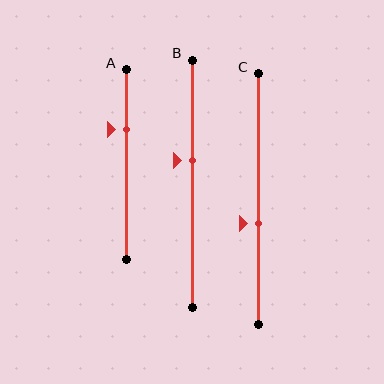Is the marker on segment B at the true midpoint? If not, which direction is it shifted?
No, the marker on segment B is shifted upward by about 9% of the segment length.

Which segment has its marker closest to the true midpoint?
Segment B has its marker closest to the true midpoint.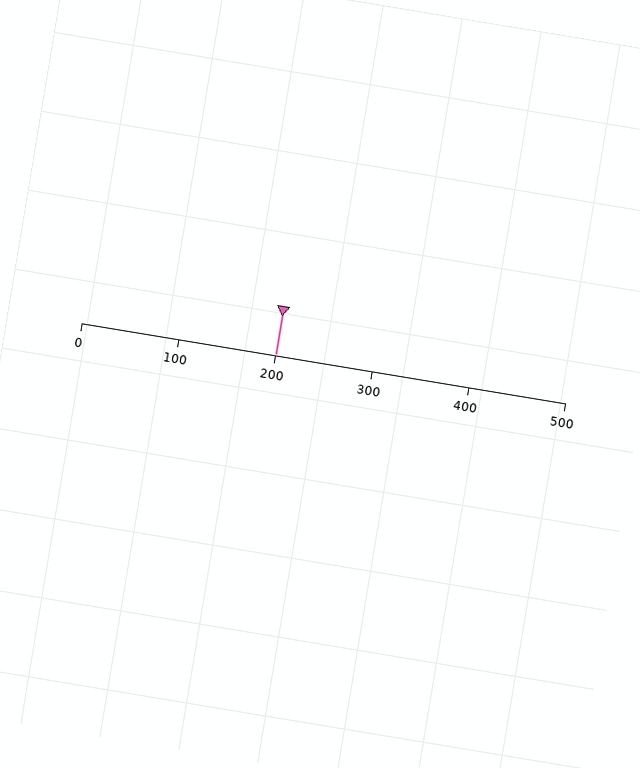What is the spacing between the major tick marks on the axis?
The major ticks are spaced 100 apart.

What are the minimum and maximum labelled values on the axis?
The axis runs from 0 to 500.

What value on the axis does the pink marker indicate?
The marker indicates approximately 200.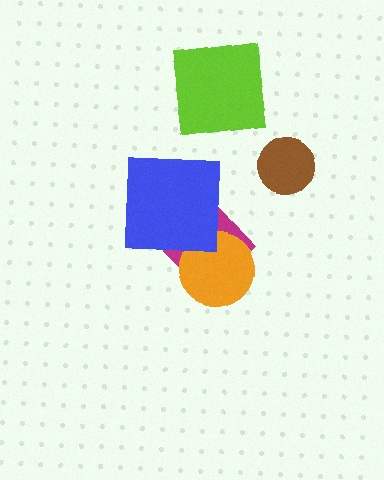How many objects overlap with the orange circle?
1 object overlaps with the orange circle.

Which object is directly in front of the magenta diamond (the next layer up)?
The orange circle is directly in front of the magenta diamond.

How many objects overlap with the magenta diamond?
2 objects overlap with the magenta diamond.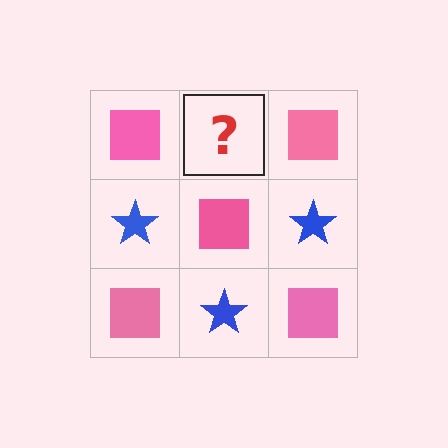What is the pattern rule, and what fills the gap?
The rule is that it alternates pink square and blue star in a checkerboard pattern. The gap should be filled with a blue star.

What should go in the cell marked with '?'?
The missing cell should contain a blue star.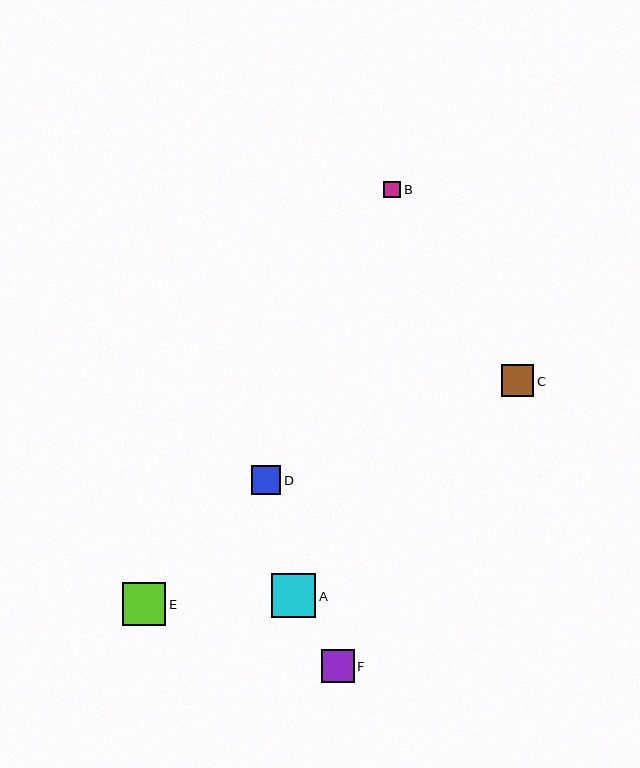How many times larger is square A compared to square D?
Square A is approximately 1.5 times the size of square D.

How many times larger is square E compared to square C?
Square E is approximately 1.3 times the size of square C.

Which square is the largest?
Square A is the largest with a size of approximately 45 pixels.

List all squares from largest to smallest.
From largest to smallest: A, E, F, C, D, B.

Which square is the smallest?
Square B is the smallest with a size of approximately 17 pixels.